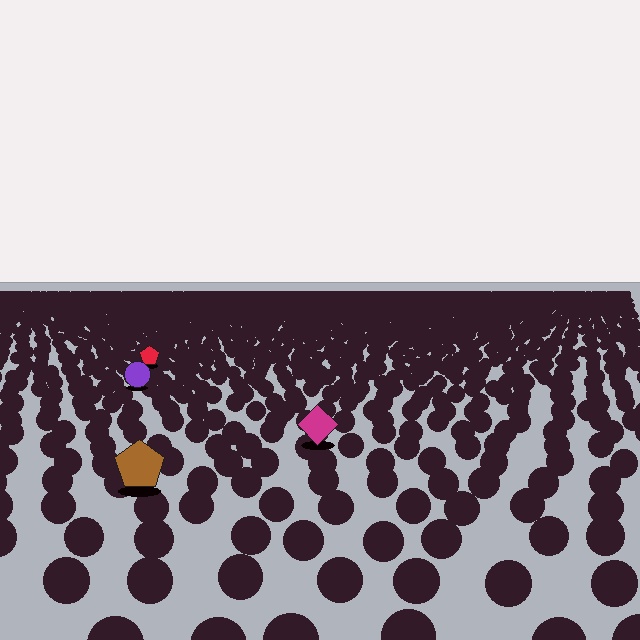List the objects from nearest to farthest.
From nearest to farthest: the brown pentagon, the magenta diamond, the purple circle, the red pentagon.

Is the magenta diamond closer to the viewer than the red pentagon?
Yes. The magenta diamond is closer — you can tell from the texture gradient: the ground texture is coarser near it.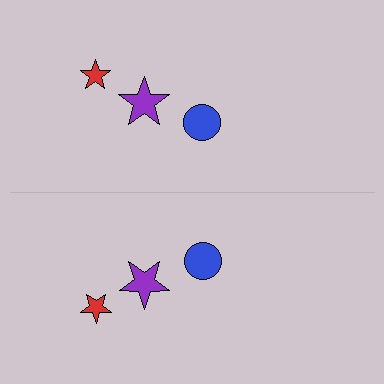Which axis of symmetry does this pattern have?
The pattern has a horizontal axis of symmetry running through the center of the image.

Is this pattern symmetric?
Yes, this pattern has bilateral (reflection) symmetry.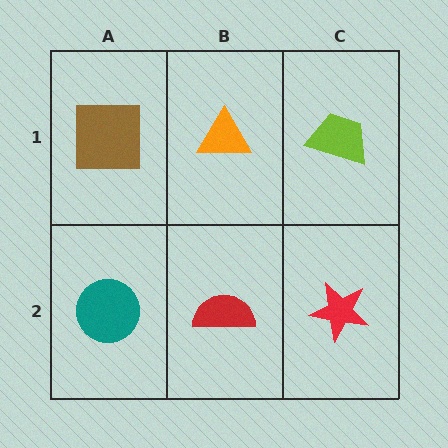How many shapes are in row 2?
3 shapes.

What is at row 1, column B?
An orange triangle.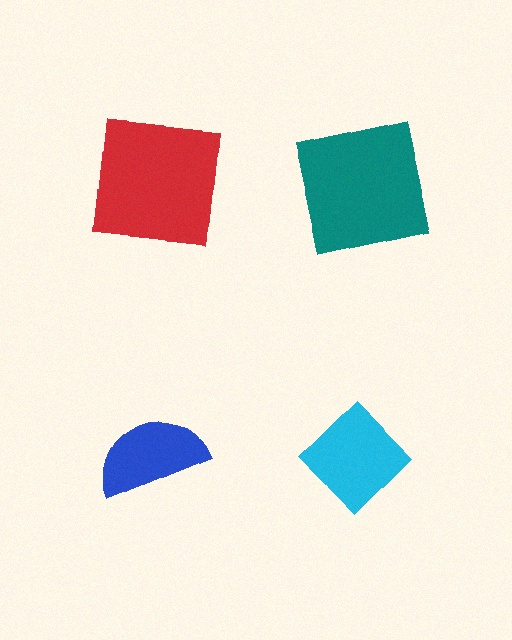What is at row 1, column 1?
A red square.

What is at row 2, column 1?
A blue semicircle.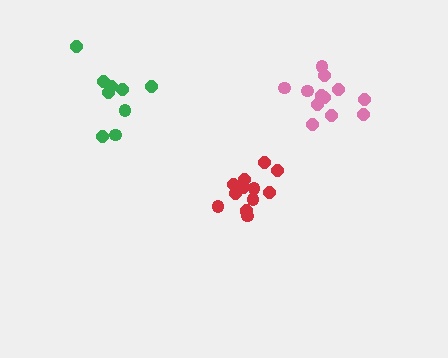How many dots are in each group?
Group 1: 13 dots, Group 2: 9 dots, Group 3: 12 dots (34 total).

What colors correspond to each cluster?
The clusters are colored: red, green, pink.